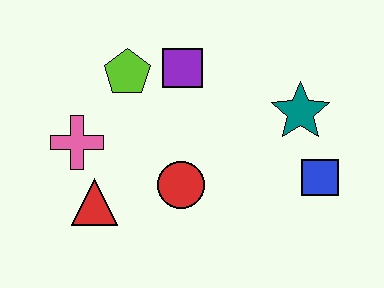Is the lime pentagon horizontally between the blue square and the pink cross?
Yes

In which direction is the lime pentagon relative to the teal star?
The lime pentagon is to the left of the teal star.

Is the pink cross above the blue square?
Yes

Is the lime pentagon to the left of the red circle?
Yes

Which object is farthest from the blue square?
The pink cross is farthest from the blue square.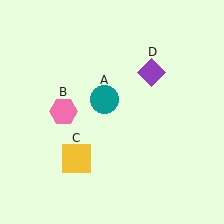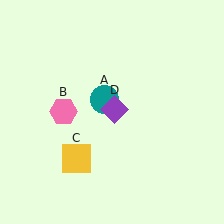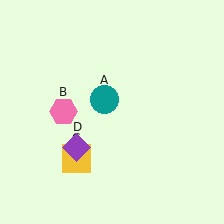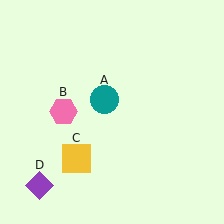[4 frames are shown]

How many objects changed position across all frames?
1 object changed position: purple diamond (object D).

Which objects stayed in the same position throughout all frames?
Teal circle (object A) and pink hexagon (object B) and yellow square (object C) remained stationary.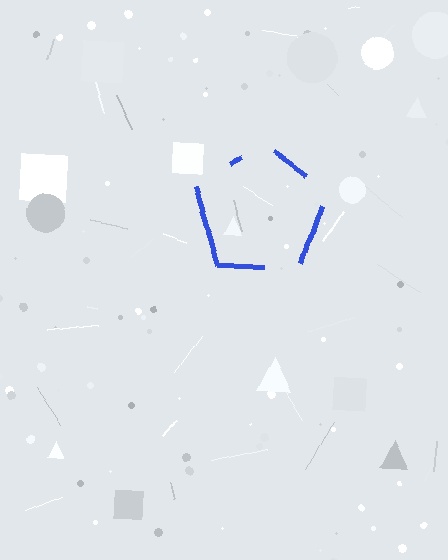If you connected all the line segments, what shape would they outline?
They would outline a pentagon.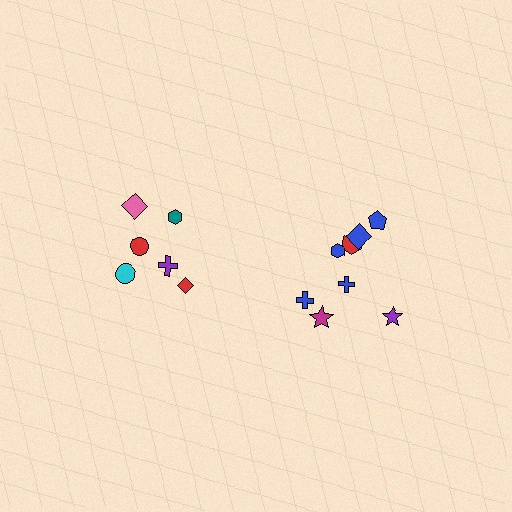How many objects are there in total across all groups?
There are 14 objects.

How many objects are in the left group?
There are 6 objects.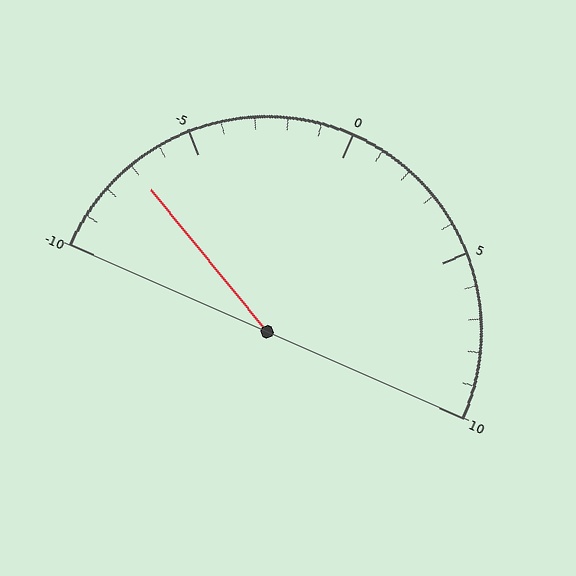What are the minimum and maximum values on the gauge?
The gauge ranges from -10 to 10.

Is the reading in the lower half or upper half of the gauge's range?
The reading is in the lower half of the range (-10 to 10).